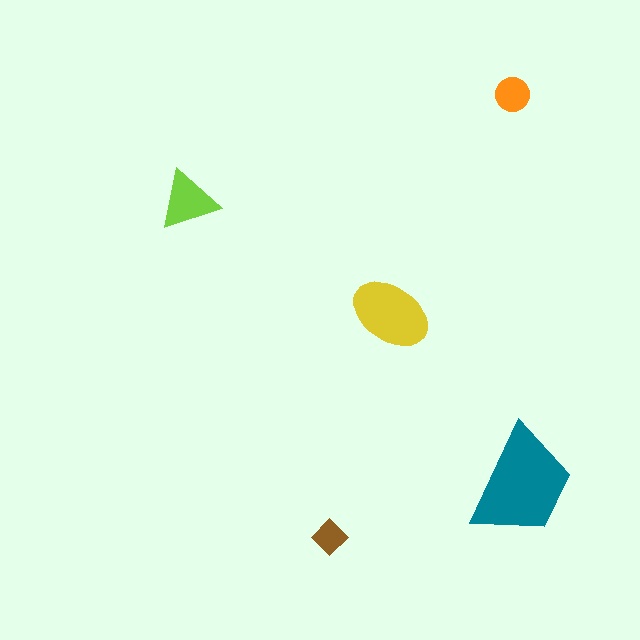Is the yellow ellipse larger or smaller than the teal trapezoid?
Smaller.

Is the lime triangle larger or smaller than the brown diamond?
Larger.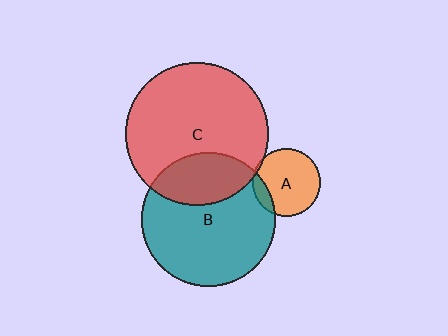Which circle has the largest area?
Circle C (red).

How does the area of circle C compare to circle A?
Approximately 4.5 times.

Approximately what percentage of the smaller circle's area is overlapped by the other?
Approximately 15%.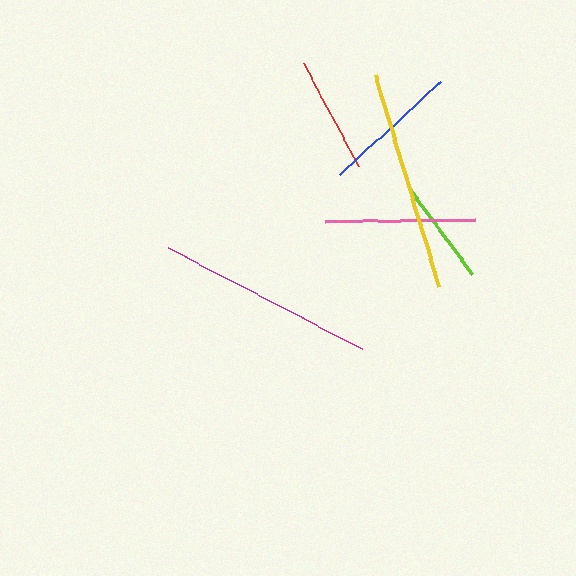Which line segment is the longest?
The yellow line is the longest at approximately 220 pixels.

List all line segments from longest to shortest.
From longest to shortest: yellow, magenta, pink, blue, red, lime.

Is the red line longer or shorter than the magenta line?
The magenta line is longer than the red line.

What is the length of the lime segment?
The lime segment is approximately 108 pixels long.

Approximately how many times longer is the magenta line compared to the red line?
The magenta line is approximately 1.9 times the length of the red line.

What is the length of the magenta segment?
The magenta segment is approximately 219 pixels long.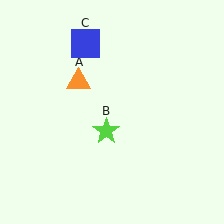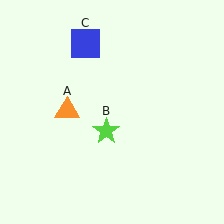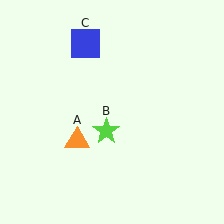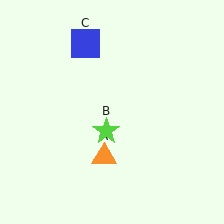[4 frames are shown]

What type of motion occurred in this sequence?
The orange triangle (object A) rotated counterclockwise around the center of the scene.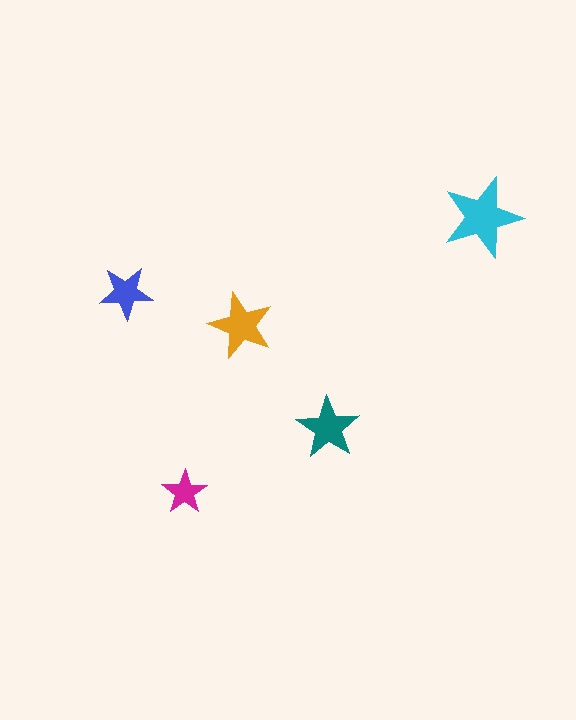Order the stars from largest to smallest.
the cyan one, the orange one, the teal one, the blue one, the magenta one.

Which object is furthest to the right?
The cyan star is rightmost.